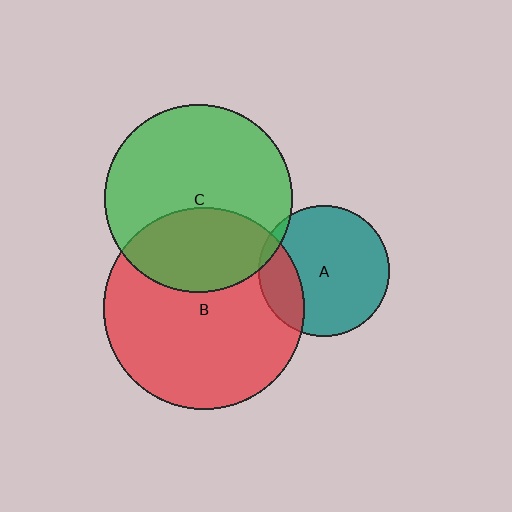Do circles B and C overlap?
Yes.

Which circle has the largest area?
Circle B (red).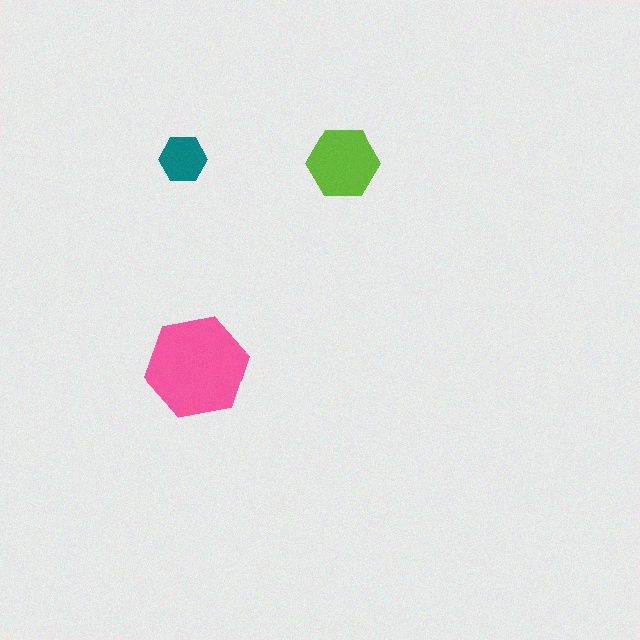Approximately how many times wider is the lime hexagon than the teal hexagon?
About 1.5 times wider.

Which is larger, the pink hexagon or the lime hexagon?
The pink one.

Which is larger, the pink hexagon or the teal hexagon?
The pink one.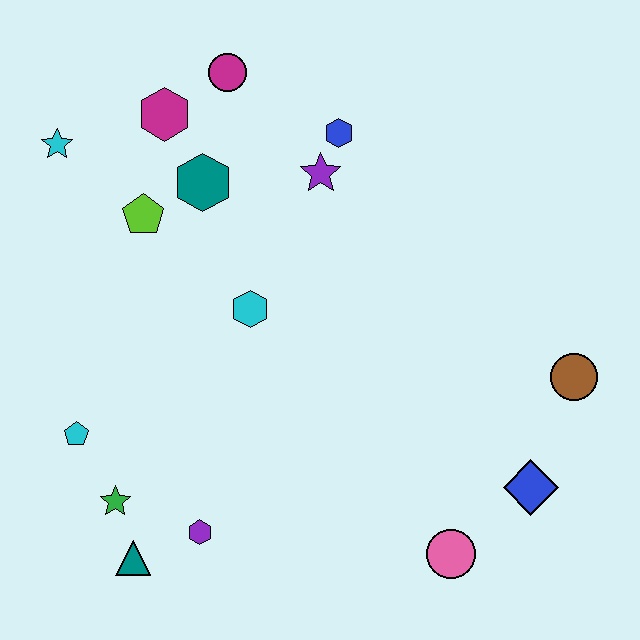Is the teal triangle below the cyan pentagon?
Yes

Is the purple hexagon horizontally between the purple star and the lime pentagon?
Yes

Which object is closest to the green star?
The teal triangle is closest to the green star.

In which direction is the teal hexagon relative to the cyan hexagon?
The teal hexagon is above the cyan hexagon.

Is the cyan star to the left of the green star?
Yes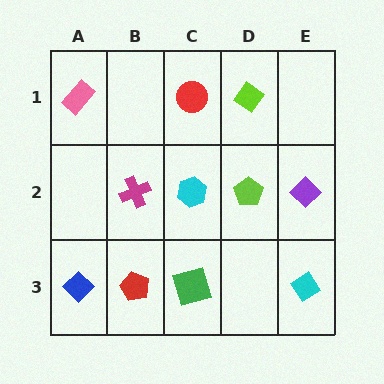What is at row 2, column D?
A lime pentagon.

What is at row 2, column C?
A cyan hexagon.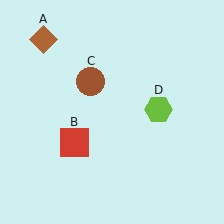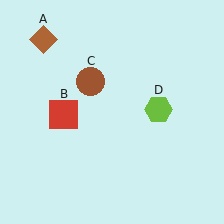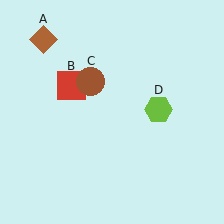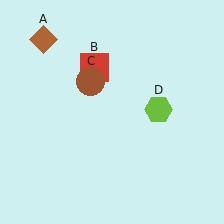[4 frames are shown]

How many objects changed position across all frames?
1 object changed position: red square (object B).